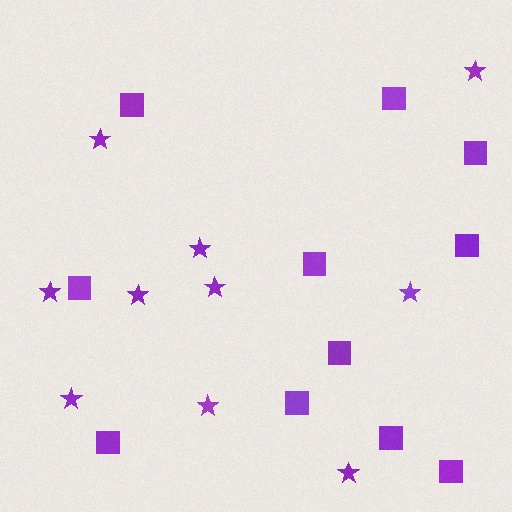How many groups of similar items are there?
There are 2 groups: one group of stars (10) and one group of squares (11).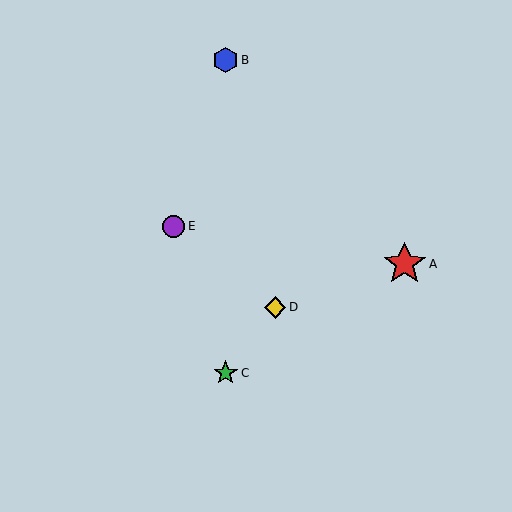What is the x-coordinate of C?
Object C is at x≈226.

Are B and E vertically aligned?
No, B is at x≈226 and E is at x≈174.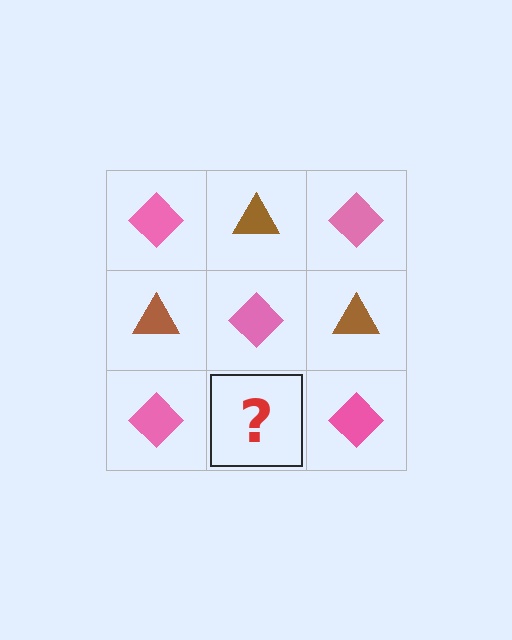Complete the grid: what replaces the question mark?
The question mark should be replaced with a brown triangle.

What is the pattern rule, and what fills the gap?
The rule is that it alternates pink diamond and brown triangle in a checkerboard pattern. The gap should be filled with a brown triangle.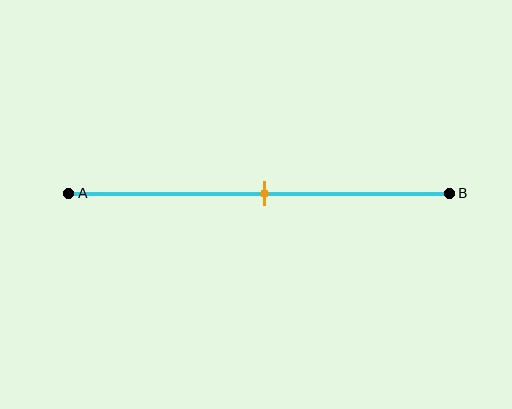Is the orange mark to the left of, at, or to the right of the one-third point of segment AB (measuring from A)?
The orange mark is to the right of the one-third point of segment AB.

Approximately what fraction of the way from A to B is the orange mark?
The orange mark is approximately 50% of the way from A to B.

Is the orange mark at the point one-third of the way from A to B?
No, the mark is at about 50% from A, not at the 33% one-third point.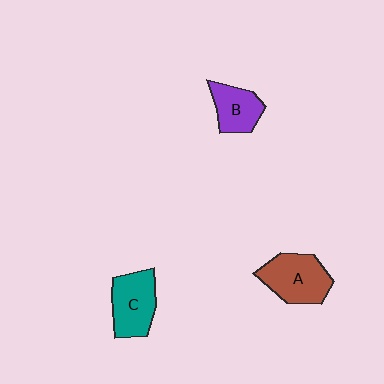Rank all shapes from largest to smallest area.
From largest to smallest: A (brown), C (teal), B (purple).